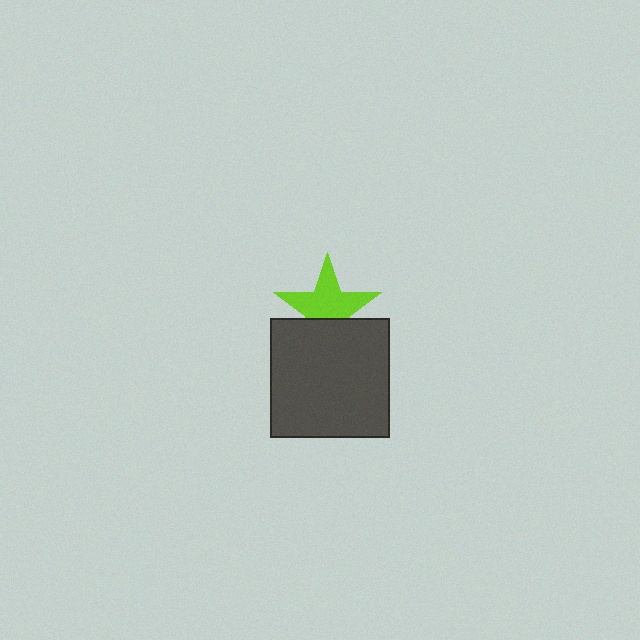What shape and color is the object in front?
The object in front is a dark gray square.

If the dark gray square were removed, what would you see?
You would see the complete lime star.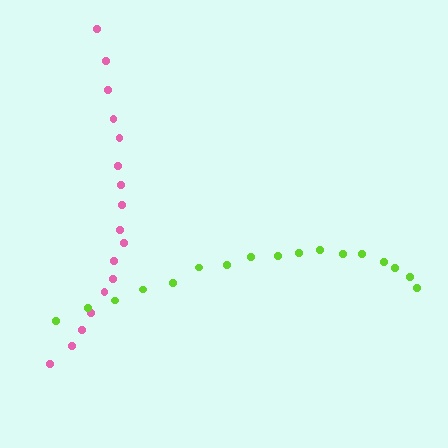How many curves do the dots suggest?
There are 2 distinct paths.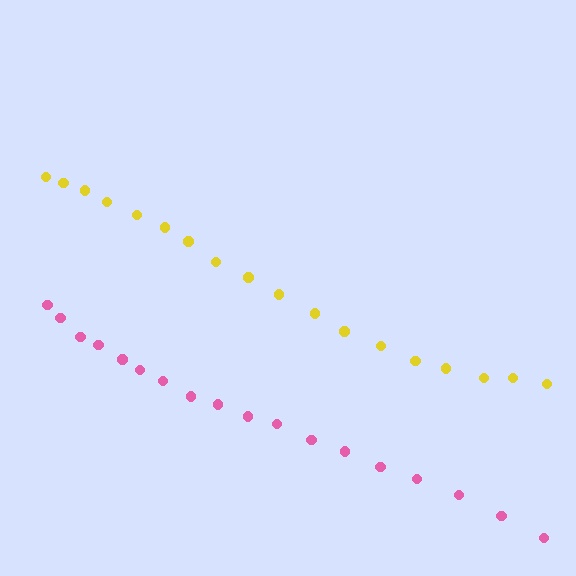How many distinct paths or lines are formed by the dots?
There are 2 distinct paths.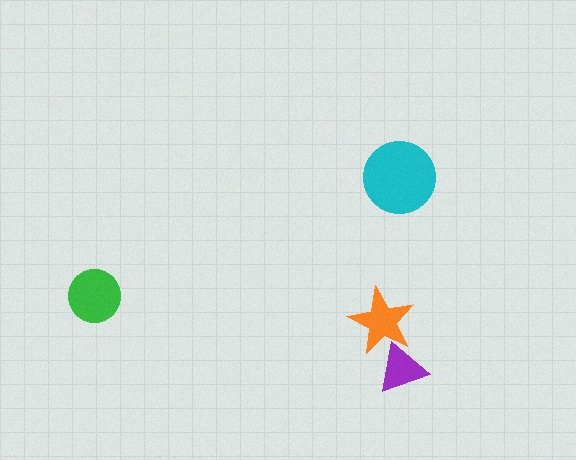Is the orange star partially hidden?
Yes, it is partially covered by another shape.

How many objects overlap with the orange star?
1 object overlaps with the orange star.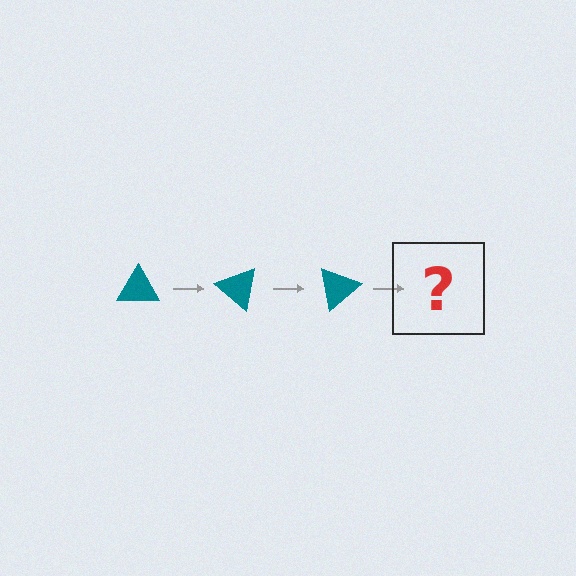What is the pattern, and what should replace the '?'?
The pattern is that the triangle rotates 40 degrees each step. The '?' should be a teal triangle rotated 120 degrees.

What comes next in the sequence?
The next element should be a teal triangle rotated 120 degrees.